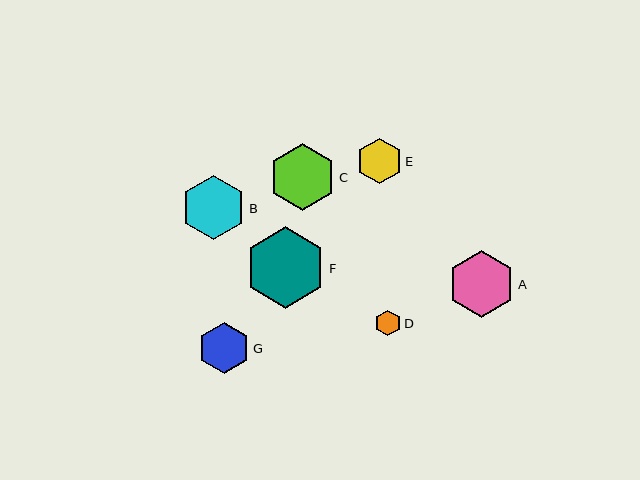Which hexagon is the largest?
Hexagon F is the largest with a size of approximately 81 pixels.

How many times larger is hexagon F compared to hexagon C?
Hexagon F is approximately 1.2 times the size of hexagon C.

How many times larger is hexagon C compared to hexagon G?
Hexagon C is approximately 1.3 times the size of hexagon G.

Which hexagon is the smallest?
Hexagon D is the smallest with a size of approximately 26 pixels.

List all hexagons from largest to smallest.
From largest to smallest: F, C, A, B, G, E, D.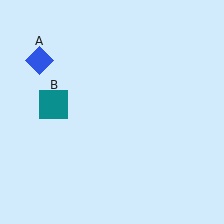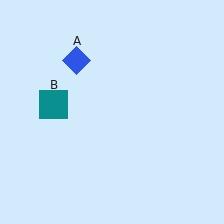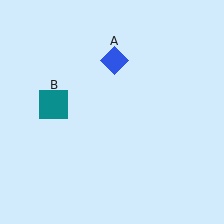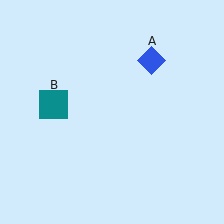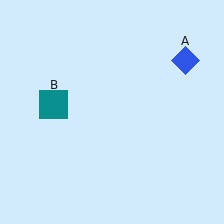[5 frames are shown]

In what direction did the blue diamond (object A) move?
The blue diamond (object A) moved right.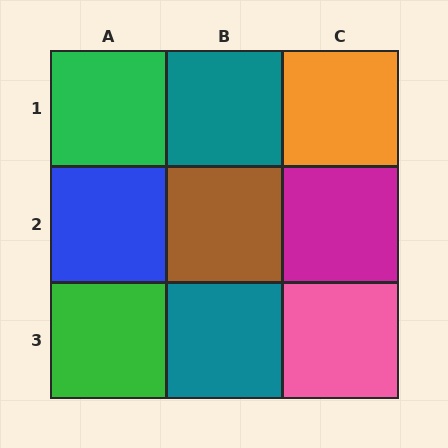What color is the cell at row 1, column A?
Green.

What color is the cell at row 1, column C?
Orange.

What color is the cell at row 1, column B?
Teal.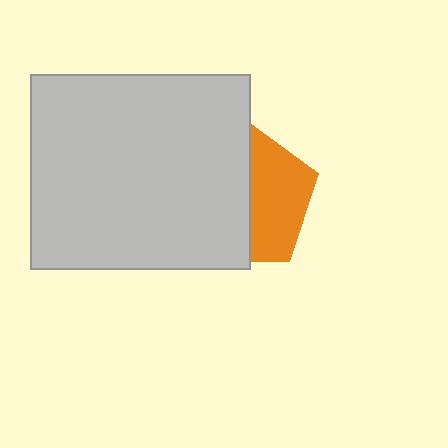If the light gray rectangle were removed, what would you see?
You would see the complete orange pentagon.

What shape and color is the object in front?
The object in front is a light gray rectangle.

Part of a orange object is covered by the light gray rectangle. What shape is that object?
It is a pentagon.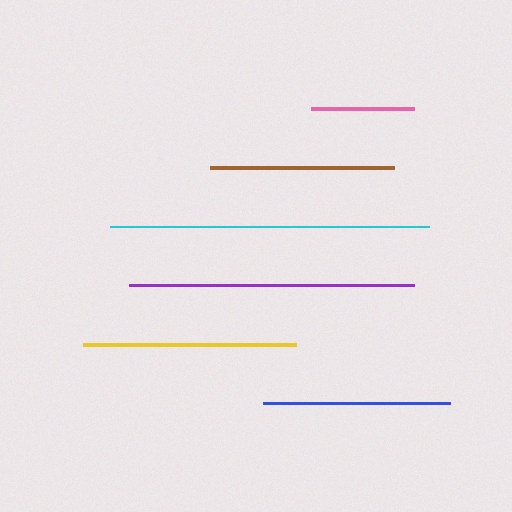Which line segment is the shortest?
The pink line is the shortest at approximately 102 pixels.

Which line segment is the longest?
The cyan line is the longest at approximately 320 pixels.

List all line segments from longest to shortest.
From longest to shortest: cyan, purple, yellow, blue, brown, pink.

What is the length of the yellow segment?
The yellow segment is approximately 213 pixels long.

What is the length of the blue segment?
The blue segment is approximately 187 pixels long.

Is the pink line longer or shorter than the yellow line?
The yellow line is longer than the pink line.